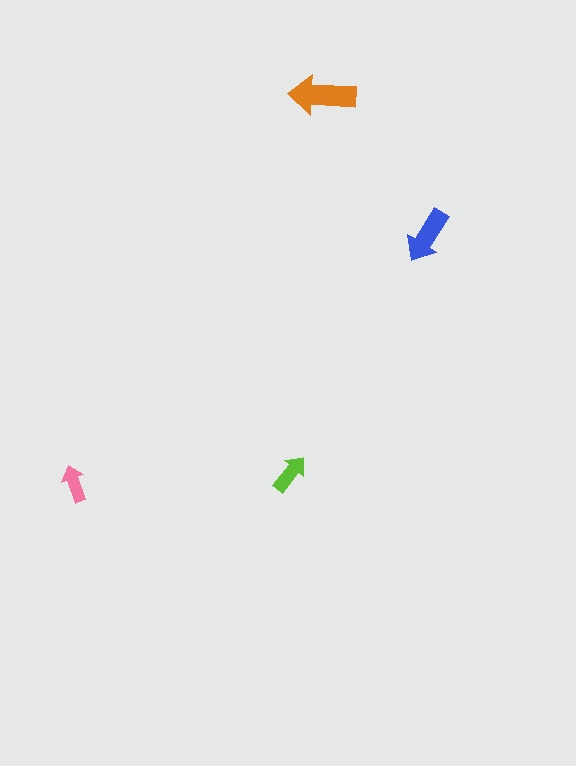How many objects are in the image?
There are 4 objects in the image.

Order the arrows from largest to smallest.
the orange one, the blue one, the lime one, the pink one.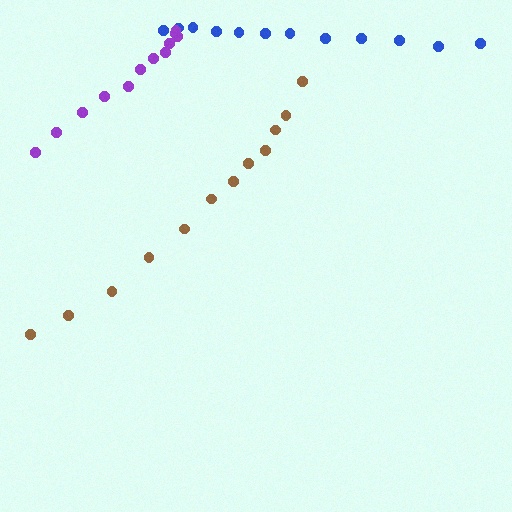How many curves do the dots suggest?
There are 3 distinct paths.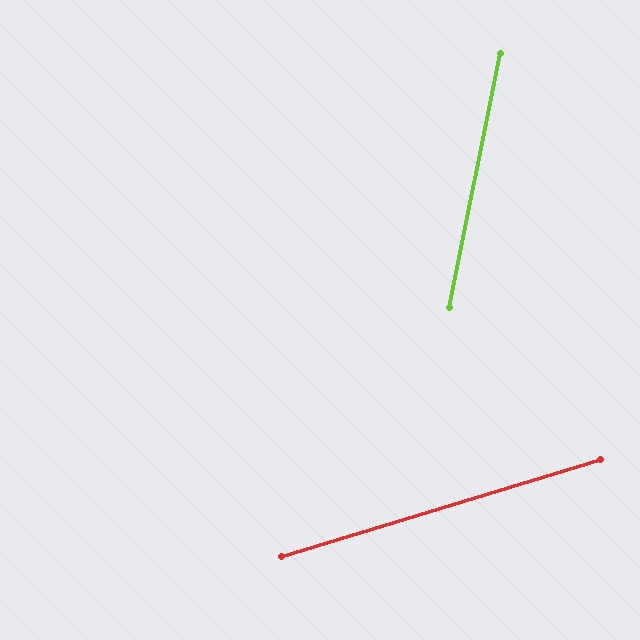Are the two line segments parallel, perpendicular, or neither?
Neither parallel nor perpendicular — they differ by about 62°.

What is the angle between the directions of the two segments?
Approximately 62 degrees.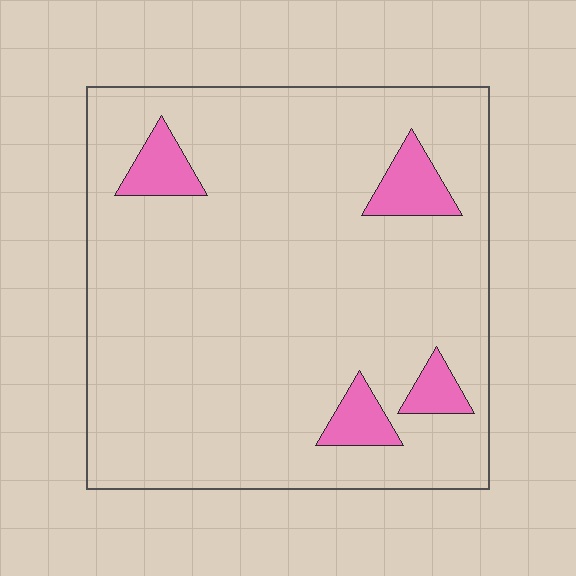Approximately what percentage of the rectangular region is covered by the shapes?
Approximately 10%.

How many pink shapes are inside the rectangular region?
4.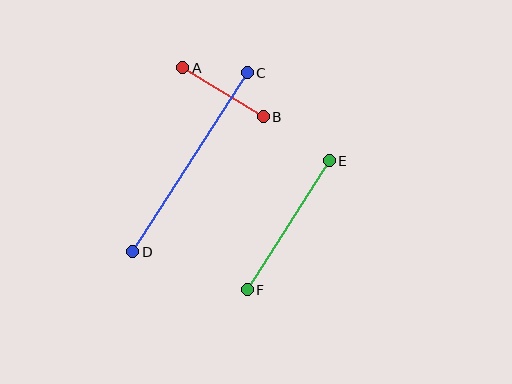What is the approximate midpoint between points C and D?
The midpoint is at approximately (190, 162) pixels.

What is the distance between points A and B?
The distance is approximately 94 pixels.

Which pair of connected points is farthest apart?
Points C and D are farthest apart.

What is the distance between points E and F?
The distance is approximately 153 pixels.